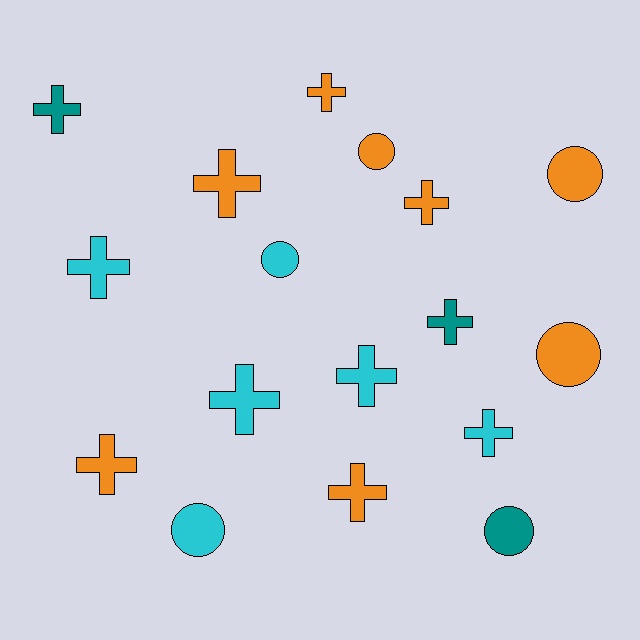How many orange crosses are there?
There are 5 orange crosses.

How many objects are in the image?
There are 17 objects.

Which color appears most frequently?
Orange, with 8 objects.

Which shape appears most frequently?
Cross, with 11 objects.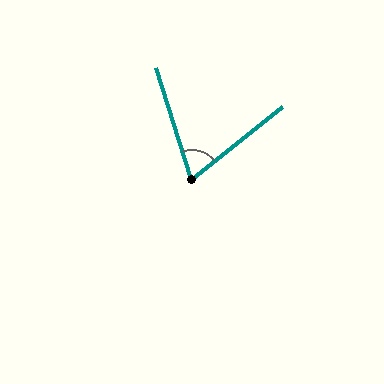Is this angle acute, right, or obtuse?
It is acute.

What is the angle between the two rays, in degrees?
Approximately 69 degrees.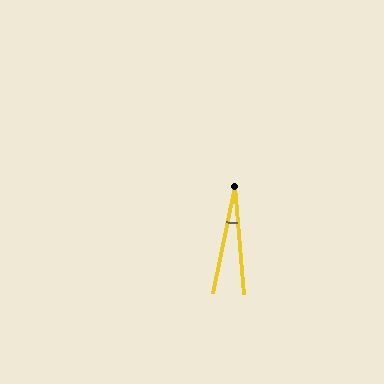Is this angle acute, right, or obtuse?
It is acute.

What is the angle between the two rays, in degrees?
Approximately 17 degrees.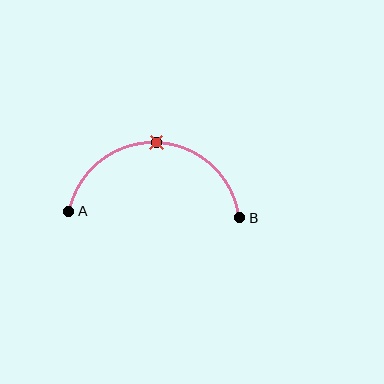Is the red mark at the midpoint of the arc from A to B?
Yes. The red mark lies on the arc at equal arc-length from both A and B — it is the arc midpoint.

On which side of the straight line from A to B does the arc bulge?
The arc bulges above the straight line connecting A and B.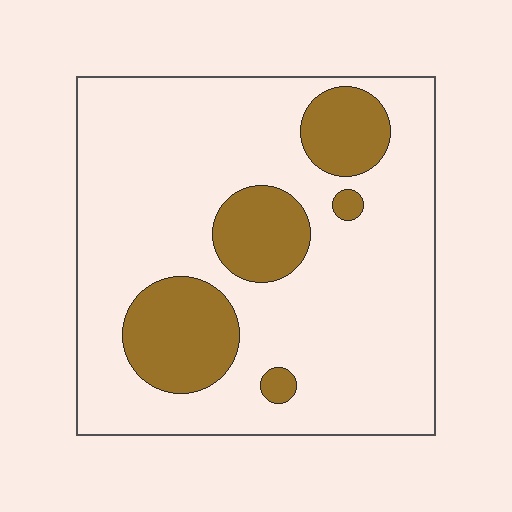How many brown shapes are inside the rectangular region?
5.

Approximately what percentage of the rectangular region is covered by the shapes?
Approximately 20%.